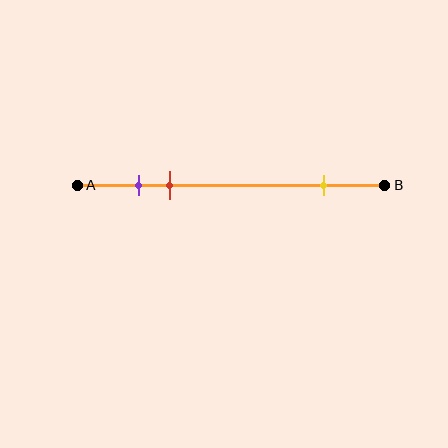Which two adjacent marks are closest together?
The purple and red marks are the closest adjacent pair.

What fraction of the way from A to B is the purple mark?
The purple mark is approximately 20% (0.2) of the way from A to B.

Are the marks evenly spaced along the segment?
No, the marks are not evenly spaced.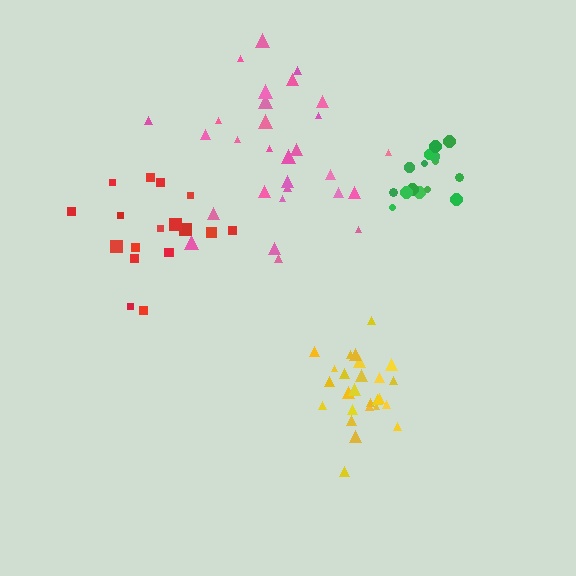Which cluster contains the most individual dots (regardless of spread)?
Pink (29).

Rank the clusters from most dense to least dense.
yellow, green, red, pink.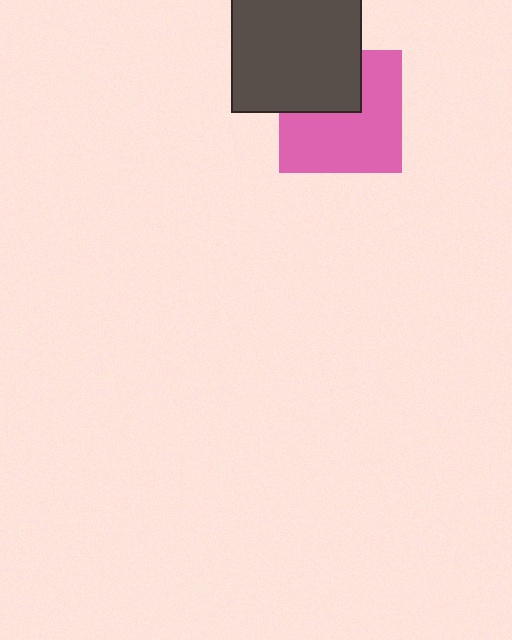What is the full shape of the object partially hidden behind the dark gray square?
The partially hidden object is a pink square.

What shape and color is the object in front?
The object in front is a dark gray square.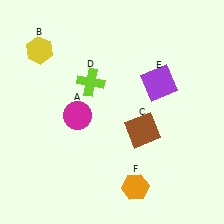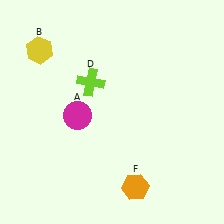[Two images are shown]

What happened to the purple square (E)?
The purple square (E) was removed in Image 2. It was in the top-right area of Image 1.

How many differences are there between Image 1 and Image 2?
There are 2 differences between the two images.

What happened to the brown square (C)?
The brown square (C) was removed in Image 2. It was in the bottom-right area of Image 1.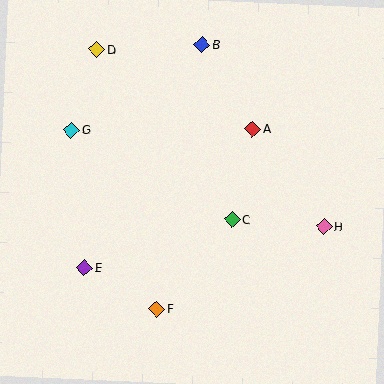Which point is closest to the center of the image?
Point C at (232, 220) is closest to the center.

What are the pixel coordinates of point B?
Point B is at (202, 45).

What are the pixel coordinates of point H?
Point H is at (324, 227).